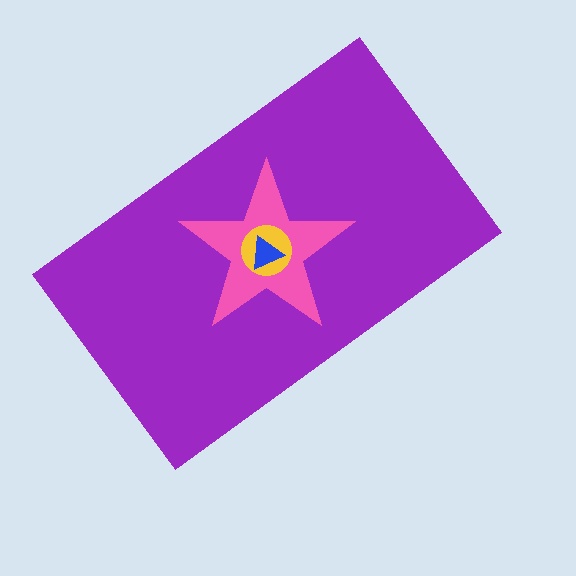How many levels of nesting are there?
4.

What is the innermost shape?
The blue triangle.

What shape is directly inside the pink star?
The yellow circle.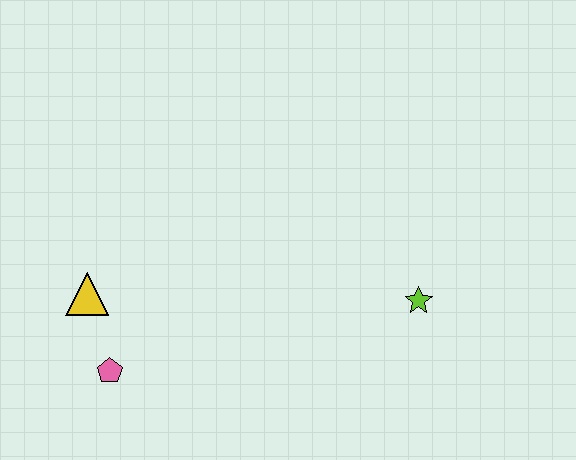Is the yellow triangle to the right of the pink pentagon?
No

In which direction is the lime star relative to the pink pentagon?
The lime star is to the right of the pink pentagon.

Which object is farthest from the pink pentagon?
The lime star is farthest from the pink pentagon.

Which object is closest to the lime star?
The pink pentagon is closest to the lime star.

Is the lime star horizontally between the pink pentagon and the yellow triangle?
No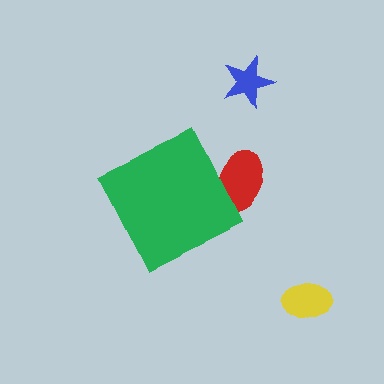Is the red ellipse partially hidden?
Yes, the red ellipse is partially hidden behind the green diamond.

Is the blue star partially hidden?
No, the blue star is fully visible.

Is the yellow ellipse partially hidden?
No, the yellow ellipse is fully visible.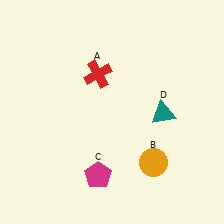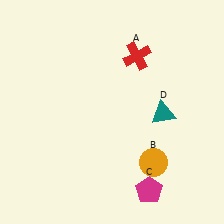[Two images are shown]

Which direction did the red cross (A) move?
The red cross (A) moved right.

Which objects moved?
The objects that moved are: the red cross (A), the magenta pentagon (C).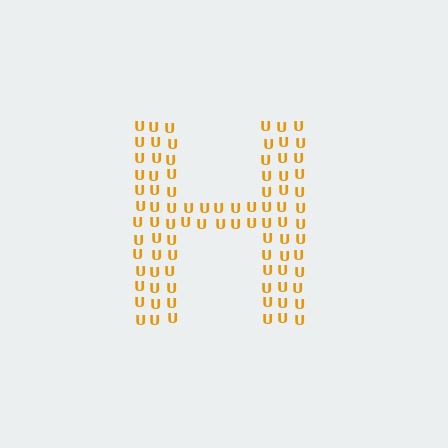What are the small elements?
The small elements are letter U's.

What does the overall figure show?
The overall figure shows the letter H.